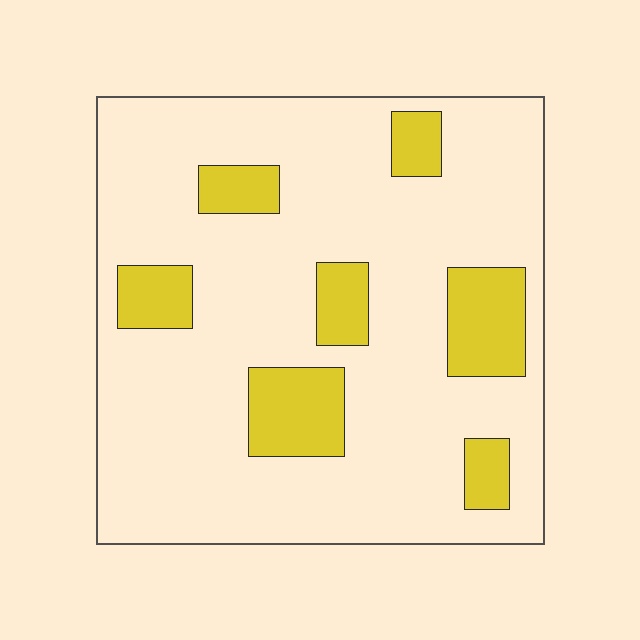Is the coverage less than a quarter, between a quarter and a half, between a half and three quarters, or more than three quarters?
Less than a quarter.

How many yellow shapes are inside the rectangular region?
7.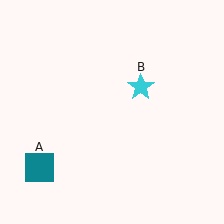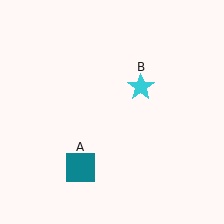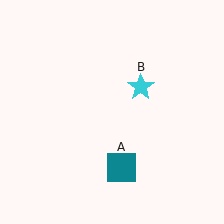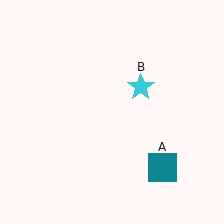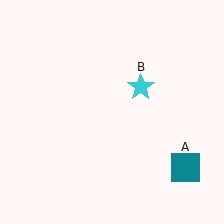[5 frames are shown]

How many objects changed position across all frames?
1 object changed position: teal square (object A).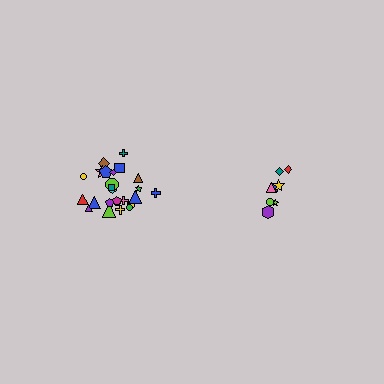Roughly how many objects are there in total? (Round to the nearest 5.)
Roughly 35 objects in total.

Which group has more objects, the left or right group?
The left group.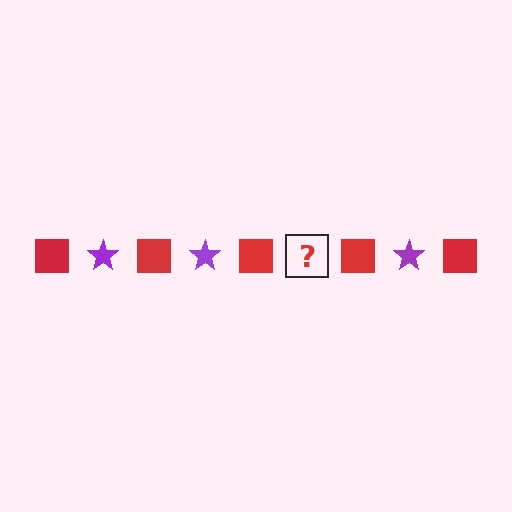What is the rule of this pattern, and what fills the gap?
The rule is that the pattern alternates between red square and purple star. The gap should be filled with a purple star.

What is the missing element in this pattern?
The missing element is a purple star.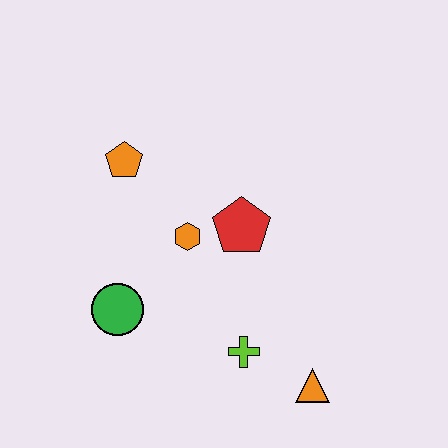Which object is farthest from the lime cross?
The orange pentagon is farthest from the lime cross.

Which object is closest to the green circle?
The orange hexagon is closest to the green circle.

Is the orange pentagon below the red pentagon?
No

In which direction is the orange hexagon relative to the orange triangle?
The orange hexagon is above the orange triangle.